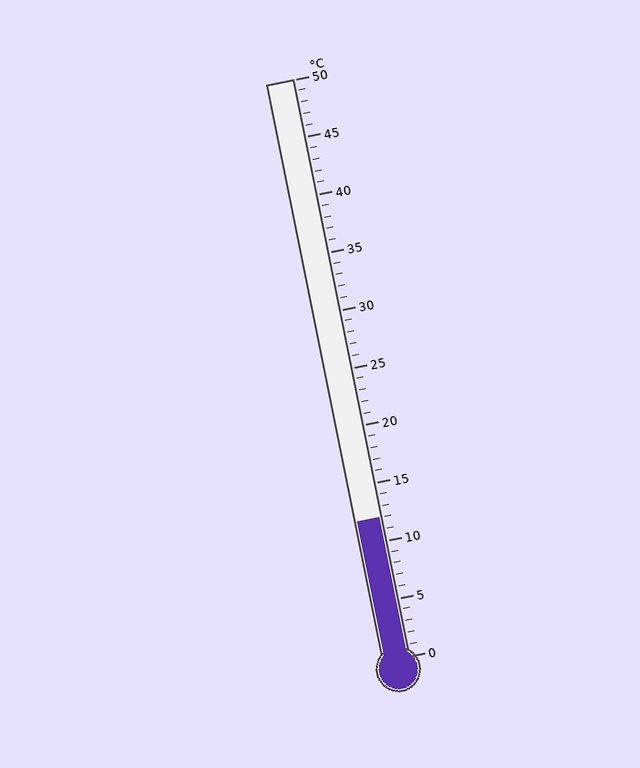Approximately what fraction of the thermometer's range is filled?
The thermometer is filled to approximately 25% of its range.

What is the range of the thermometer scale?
The thermometer scale ranges from 0°C to 50°C.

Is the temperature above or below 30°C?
The temperature is below 30°C.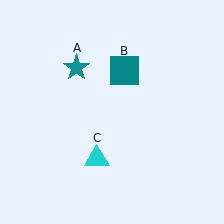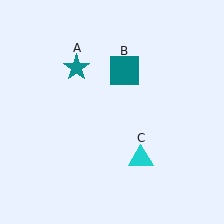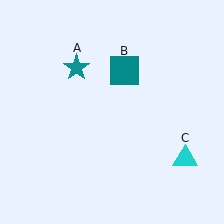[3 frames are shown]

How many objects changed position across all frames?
1 object changed position: cyan triangle (object C).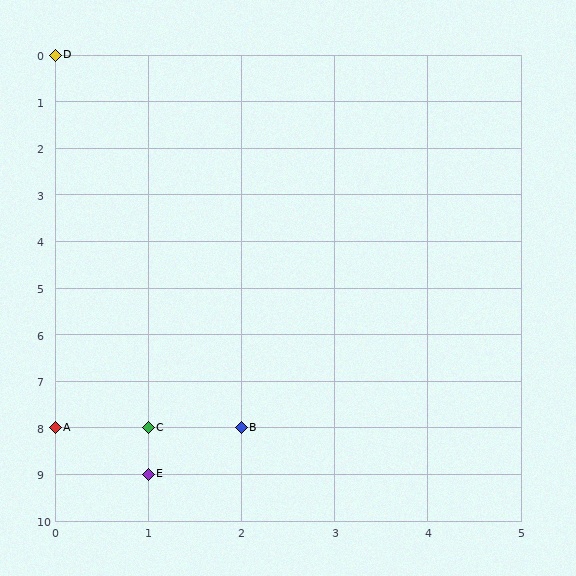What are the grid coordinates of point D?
Point D is at grid coordinates (0, 0).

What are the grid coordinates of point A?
Point A is at grid coordinates (0, 8).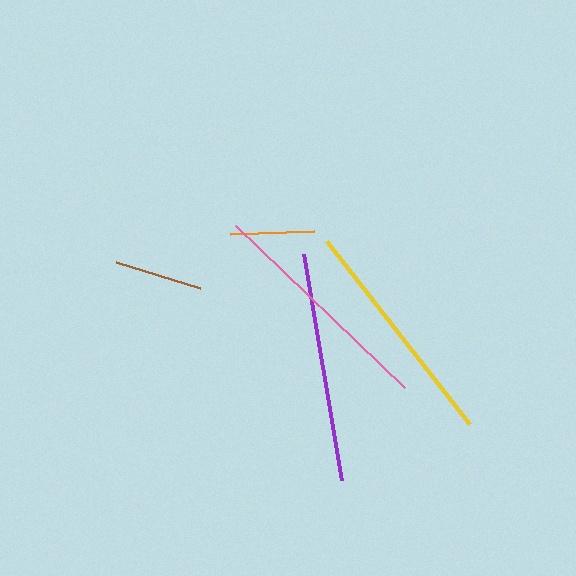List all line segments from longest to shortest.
From longest to shortest: pink, yellow, purple, brown, orange.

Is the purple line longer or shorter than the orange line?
The purple line is longer than the orange line.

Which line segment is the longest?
The pink line is the longest at approximately 234 pixels.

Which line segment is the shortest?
The orange line is the shortest at approximately 84 pixels.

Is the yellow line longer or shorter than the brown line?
The yellow line is longer than the brown line.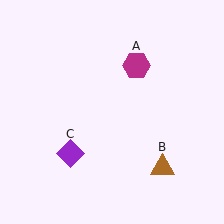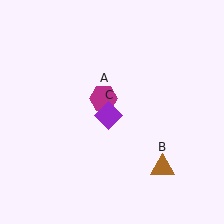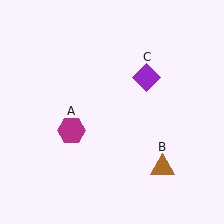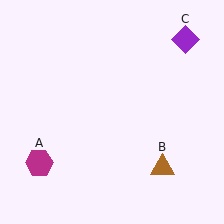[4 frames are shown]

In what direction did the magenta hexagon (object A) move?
The magenta hexagon (object A) moved down and to the left.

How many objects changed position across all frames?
2 objects changed position: magenta hexagon (object A), purple diamond (object C).